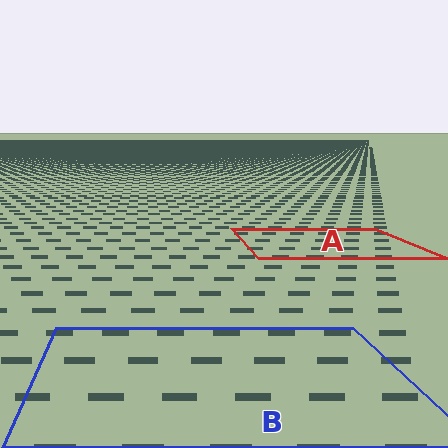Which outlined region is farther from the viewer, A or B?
Region A is farther from the viewer — the texture elements inside it appear smaller and more densely packed.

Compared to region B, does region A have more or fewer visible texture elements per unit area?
Region A has more texture elements per unit area — they are packed more densely because it is farther away.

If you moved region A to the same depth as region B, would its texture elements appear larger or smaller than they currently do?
They would appear larger. At a closer depth, the same texture elements are projected at a bigger on-screen size.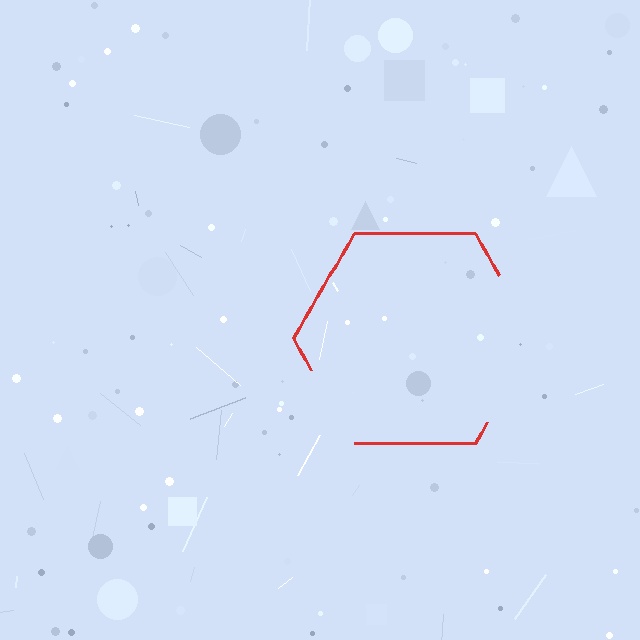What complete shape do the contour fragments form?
The contour fragments form a hexagon.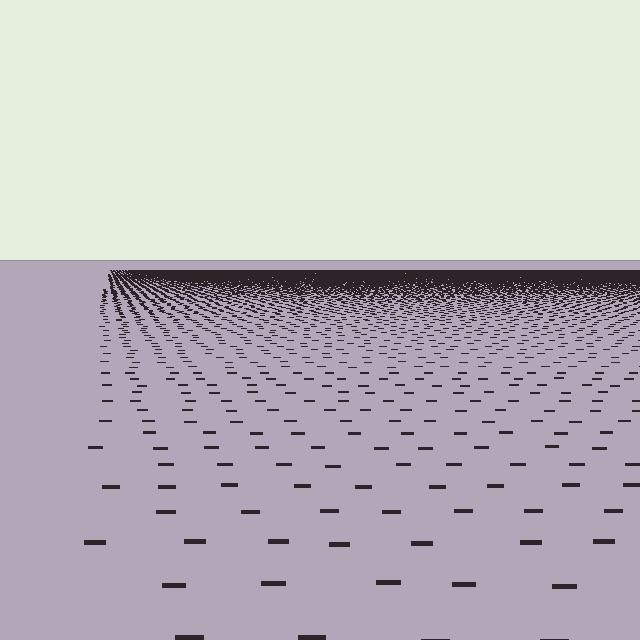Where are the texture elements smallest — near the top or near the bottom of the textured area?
Near the top.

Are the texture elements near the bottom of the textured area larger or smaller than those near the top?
Larger. Near the bottom, elements are closer to the viewer and appear at a bigger on-screen size.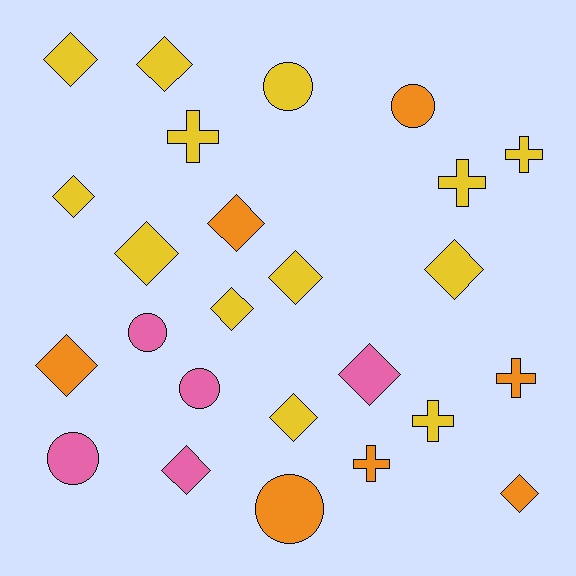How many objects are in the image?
There are 25 objects.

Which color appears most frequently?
Yellow, with 13 objects.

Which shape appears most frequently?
Diamond, with 13 objects.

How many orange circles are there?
There are 2 orange circles.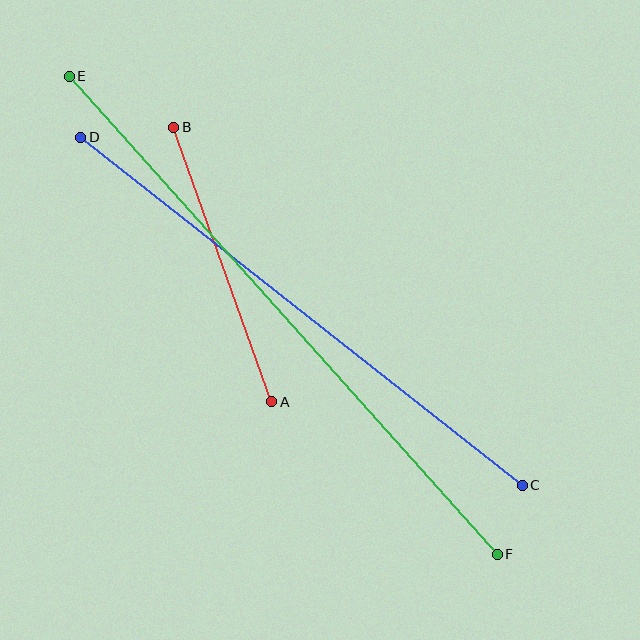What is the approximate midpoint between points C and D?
The midpoint is at approximately (301, 311) pixels.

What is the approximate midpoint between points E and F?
The midpoint is at approximately (283, 315) pixels.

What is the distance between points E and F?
The distance is approximately 641 pixels.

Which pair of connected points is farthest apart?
Points E and F are farthest apart.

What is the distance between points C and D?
The distance is approximately 562 pixels.